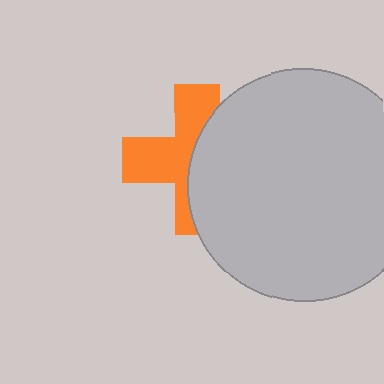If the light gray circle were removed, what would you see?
You would see the complete orange cross.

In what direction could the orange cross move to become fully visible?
The orange cross could move left. That would shift it out from behind the light gray circle entirely.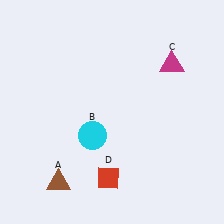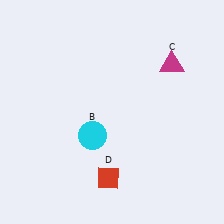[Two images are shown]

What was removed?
The brown triangle (A) was removed in Image 2.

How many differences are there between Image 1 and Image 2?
There is 1 difference between the two images.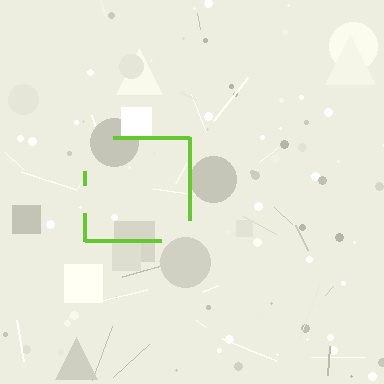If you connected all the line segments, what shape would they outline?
They would outline a square.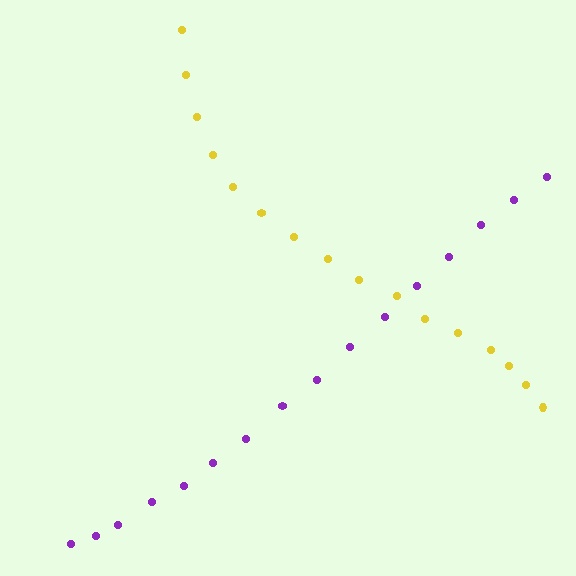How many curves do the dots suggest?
There are 2 distinct paths.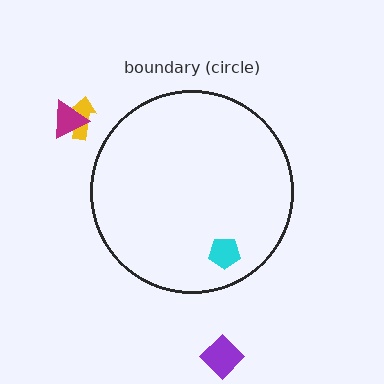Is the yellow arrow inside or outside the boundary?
Outside.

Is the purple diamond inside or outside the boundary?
Outside.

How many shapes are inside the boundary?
1 inside, 3 outside.